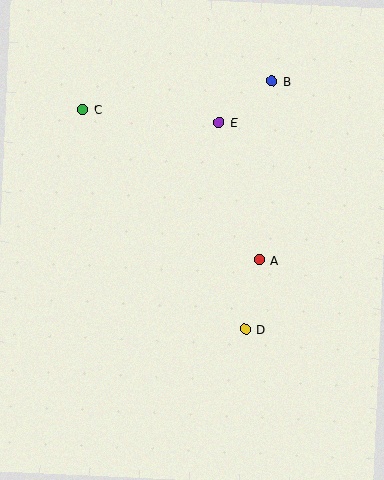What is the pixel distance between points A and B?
The distance between A and B is 179 pixels.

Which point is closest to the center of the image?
Point A at (259, 260) is closest to the center.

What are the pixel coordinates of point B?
Point B is at (272, 81).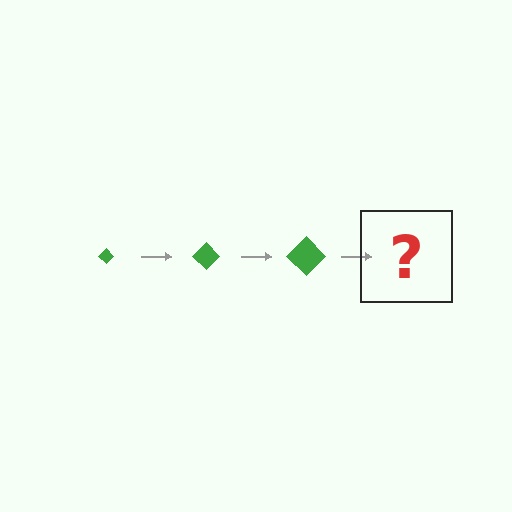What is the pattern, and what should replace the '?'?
The pattern is that the diamond gets progressively larger each step. The '?' should be a green diamond, larger than the previous one.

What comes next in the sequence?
The next element should be a green diamond, larger than the previous one.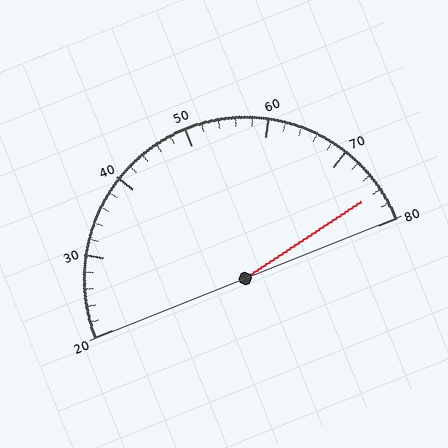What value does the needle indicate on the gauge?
The needle indicates approximately 76.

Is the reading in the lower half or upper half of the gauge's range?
The reading is in the upper half of the range (20 to 80).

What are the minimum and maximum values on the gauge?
The gauge ranges from 20 to 80.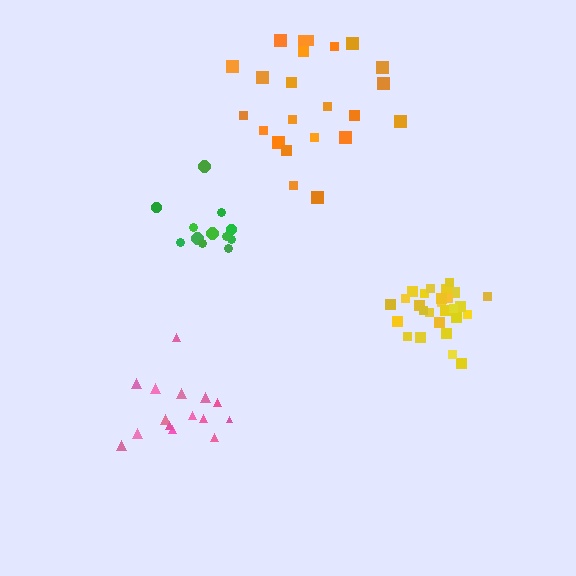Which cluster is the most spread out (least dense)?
Orange.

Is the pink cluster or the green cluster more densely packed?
Green.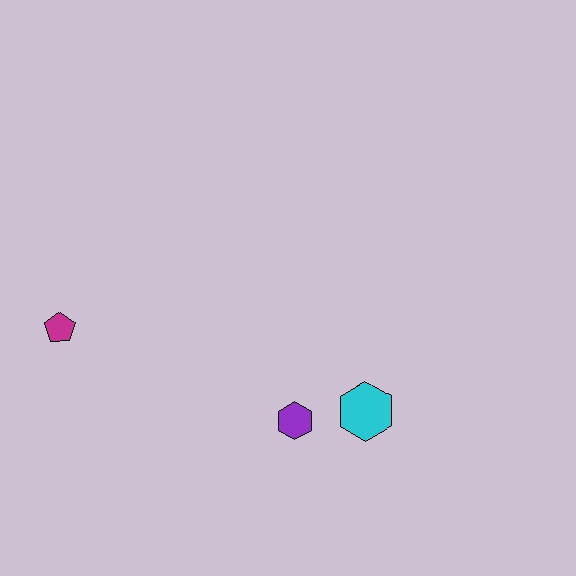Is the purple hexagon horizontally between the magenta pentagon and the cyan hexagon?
Yes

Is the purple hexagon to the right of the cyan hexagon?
No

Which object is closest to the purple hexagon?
The cyan hexagon is closest to the purple hexagon.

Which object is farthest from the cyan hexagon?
The magenta pentagon is farthest from the cyan hexagon.